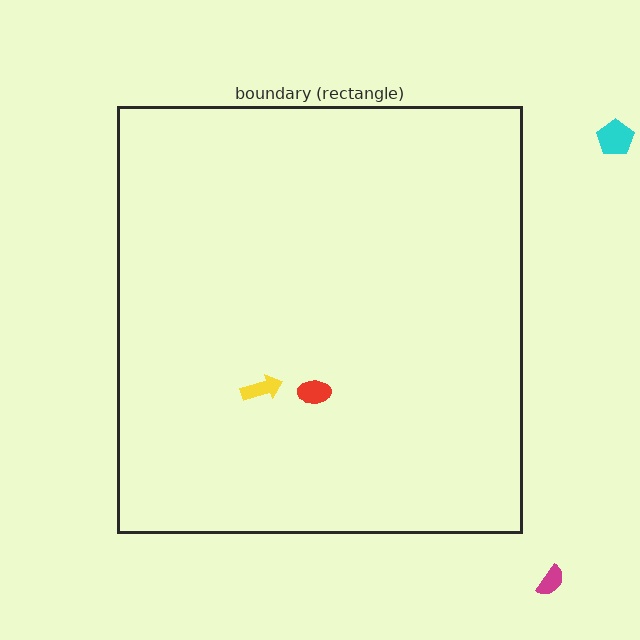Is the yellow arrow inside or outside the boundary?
Inside.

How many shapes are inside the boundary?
2 inside, 2 outside.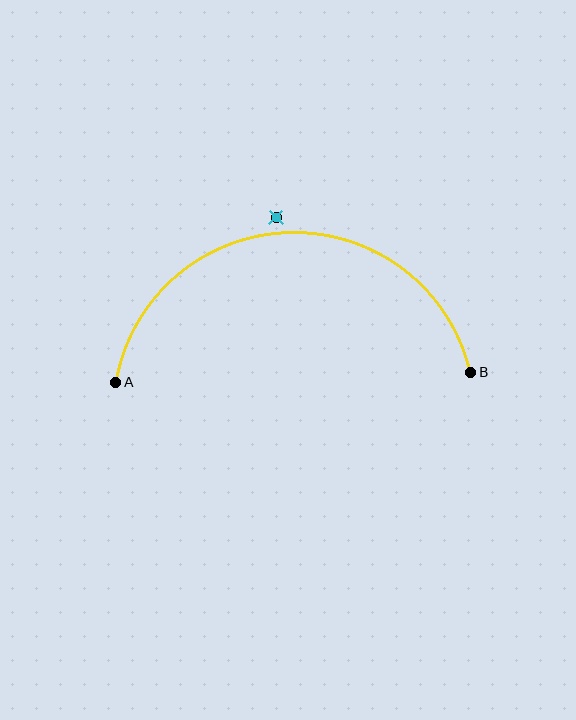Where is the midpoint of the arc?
The arc midpoint is the point on the curve farthest from the straight line joining A and B. It sits above that line.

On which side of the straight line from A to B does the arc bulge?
The arc bulges above the straight line connecting A and B.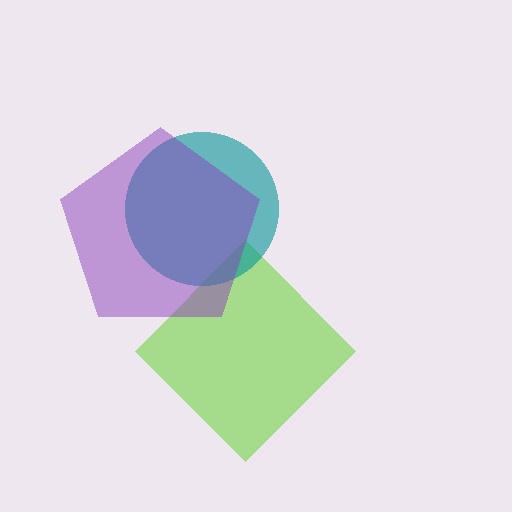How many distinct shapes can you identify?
There are 3 distinct shapes: a lime diamond, a teal circle, a purple pentagon.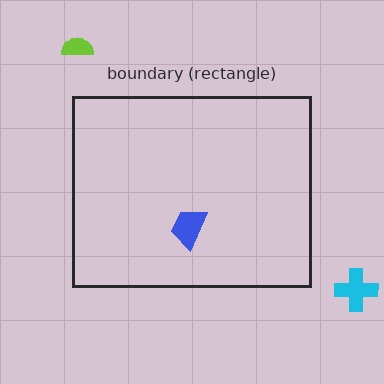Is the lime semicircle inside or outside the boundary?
Outside.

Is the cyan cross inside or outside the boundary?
Outside.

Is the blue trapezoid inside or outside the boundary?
Inside.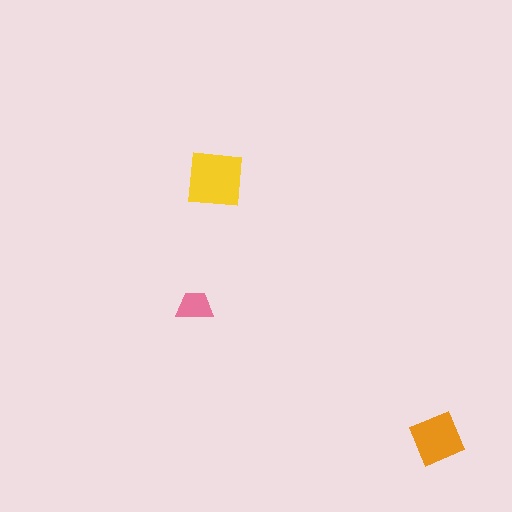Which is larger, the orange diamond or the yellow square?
The yellow square.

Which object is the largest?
The yellow square.